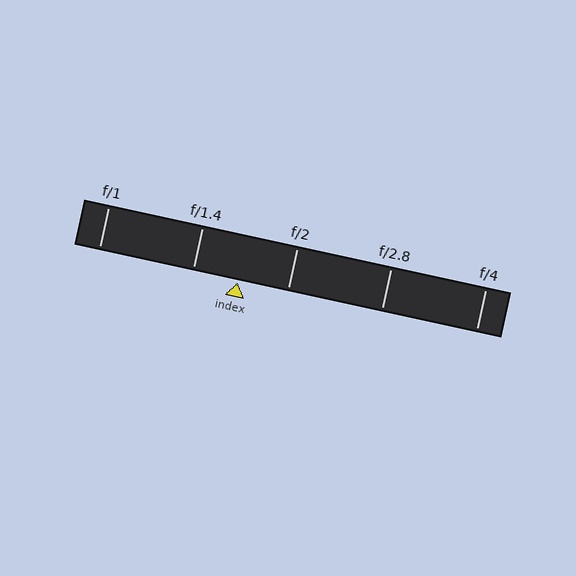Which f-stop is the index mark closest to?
The index mark is closest to f/1.4.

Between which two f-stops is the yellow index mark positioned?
The index mark is between f/1.4 and f/2.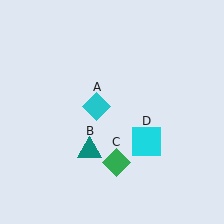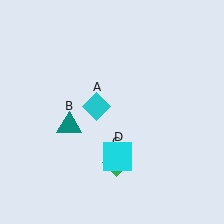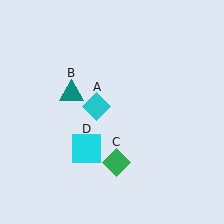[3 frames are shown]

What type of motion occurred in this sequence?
The teal triangle (object B), cyan square (object D) rotated clockwise around the center of the scene.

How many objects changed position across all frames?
2 objects changed position: teal triangle (object B), cyan square (object D).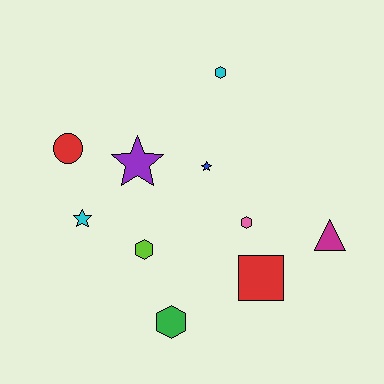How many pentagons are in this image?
There are no pentagons.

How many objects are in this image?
There are 10 objects.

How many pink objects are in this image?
There is 1 pink object.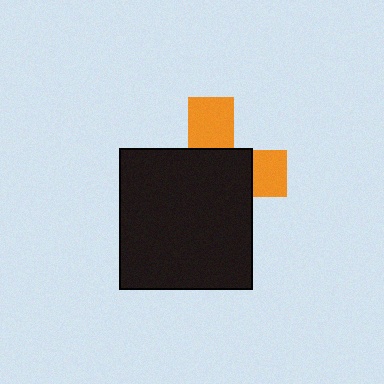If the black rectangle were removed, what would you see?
You would see the complete orange cross.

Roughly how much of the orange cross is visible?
A small part of it is visible (roughly 33%).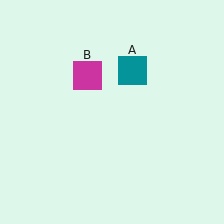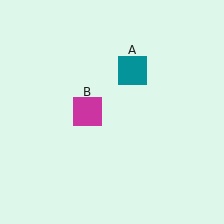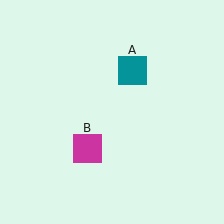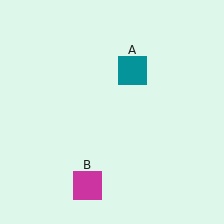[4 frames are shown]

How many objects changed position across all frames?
1 object changed position: magenta square (object B).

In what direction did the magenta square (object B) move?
The magenta square (object B) moved down.